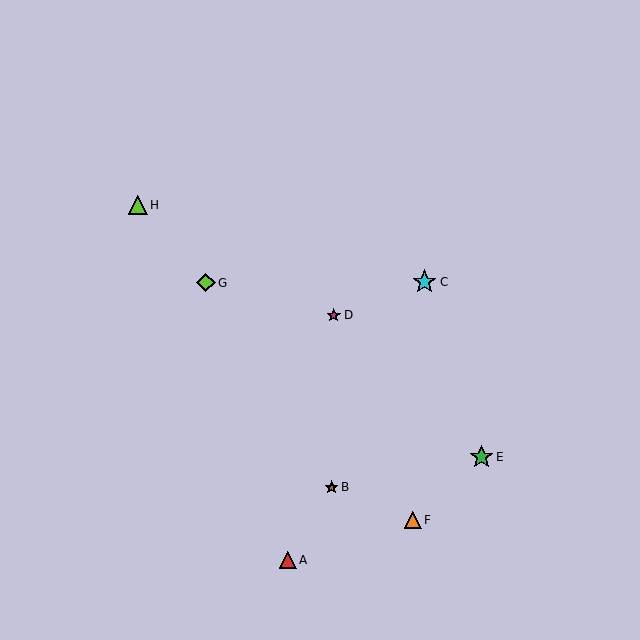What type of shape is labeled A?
Shape A is a red triangle.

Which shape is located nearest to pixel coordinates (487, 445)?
The green star (labeled E) at (481, 457) is nearest to that location.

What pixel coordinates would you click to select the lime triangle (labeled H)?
Click at (138, 205) to select the lime triangle H.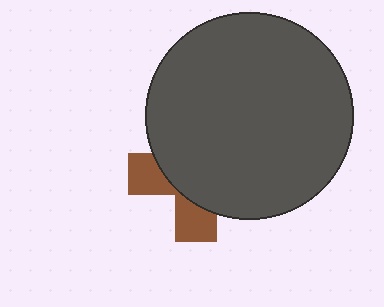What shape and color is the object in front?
The object in front is a dark gray circle.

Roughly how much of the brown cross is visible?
A small part of it is visible (roughly 32%).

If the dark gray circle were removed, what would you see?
You would see the complete brown cross.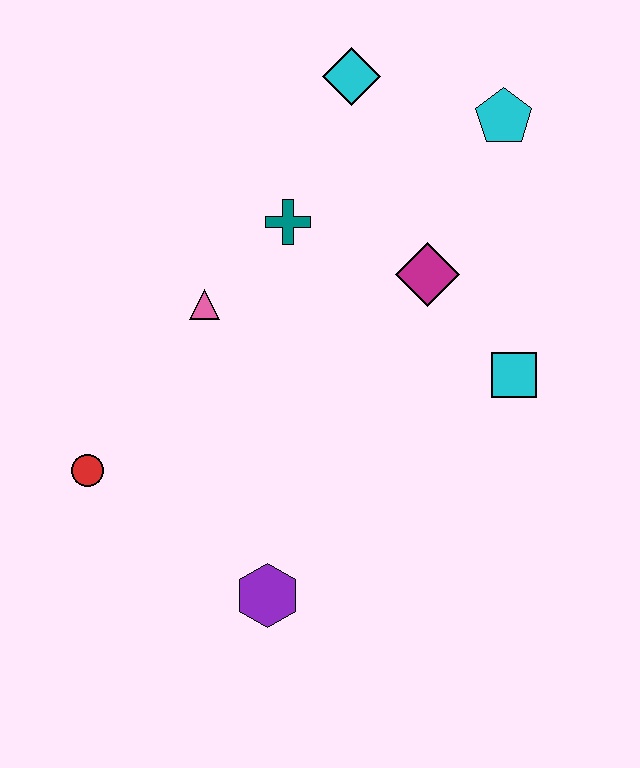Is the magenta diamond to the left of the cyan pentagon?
Yes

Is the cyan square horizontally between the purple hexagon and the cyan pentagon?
No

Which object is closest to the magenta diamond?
The cyan square is closest to the magenta diamond.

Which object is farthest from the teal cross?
The purple hexagon is farthest from the teal cross.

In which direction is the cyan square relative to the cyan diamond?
The cyan square is below the cyan diamond.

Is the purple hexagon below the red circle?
Yes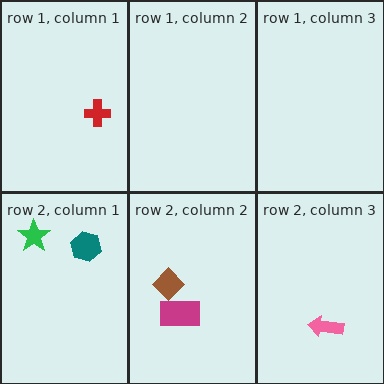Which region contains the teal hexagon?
The row 2, column 1 region.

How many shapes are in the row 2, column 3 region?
1.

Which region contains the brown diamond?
The row 2, column 2 region.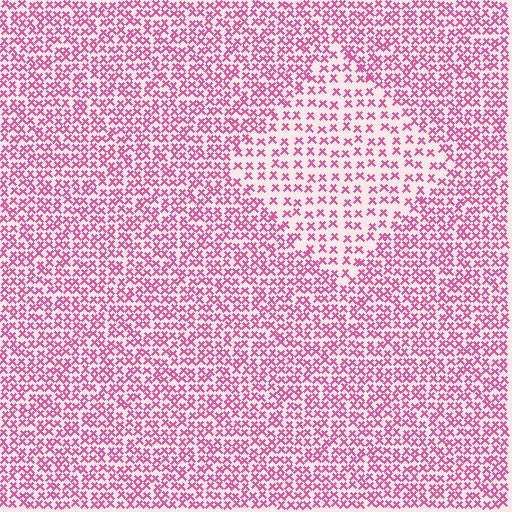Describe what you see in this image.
The image contains small pink elements arranged at two different densities. A diamond-shaped region is visible where the elements are less densely packed than the surrounding area.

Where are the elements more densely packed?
The elements are more densely packed outside the diamond boundary.